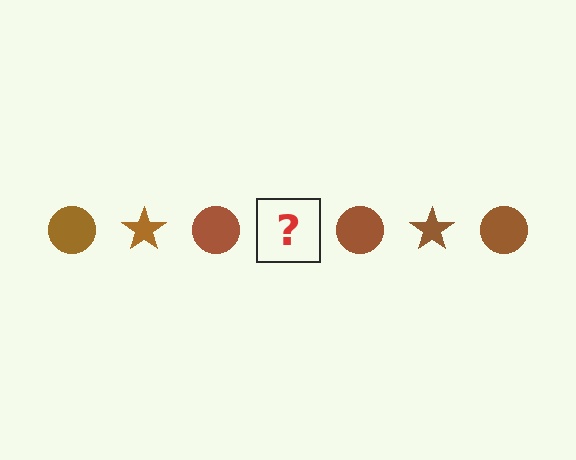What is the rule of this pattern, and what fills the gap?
The rule is that the pattern cycles through circle, star shapes in brown. The gap should be filled with a brown star.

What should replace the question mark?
The question mark should be replaced with a brown star.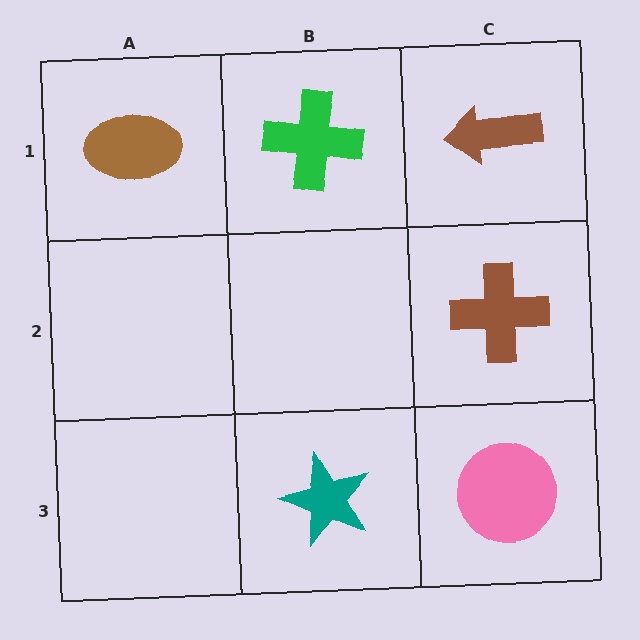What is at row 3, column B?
A teal star.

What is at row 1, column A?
A brown ellipse.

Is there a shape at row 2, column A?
No, that cell is empty.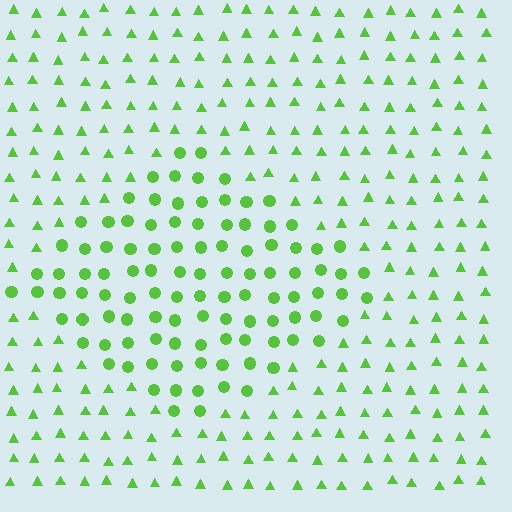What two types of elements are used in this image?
The image uses circles inside the diamond region and triangles outside it.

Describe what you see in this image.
The image is filled with small lime elements arranged in a uniform grid. A diamond-shaped region contains circles, while the surrounding area contains triangles. The boundary is defined purely by the change in element shape.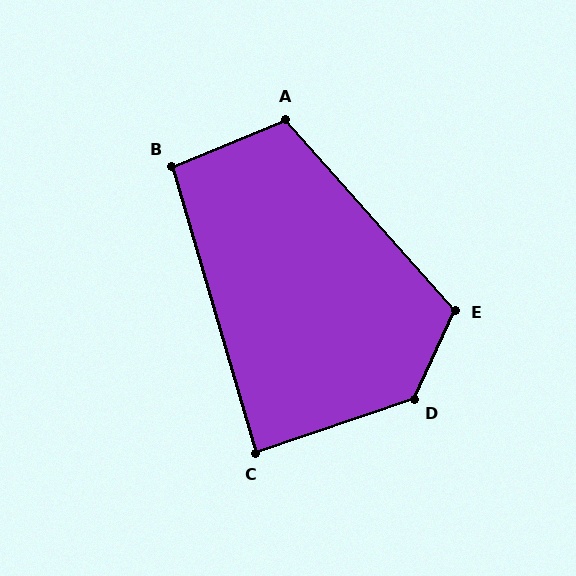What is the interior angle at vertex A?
Approximately 109 degrees (obtuse).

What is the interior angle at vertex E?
Approximately 114 degrees (obtuse).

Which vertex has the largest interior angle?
D, at approximately 133 degrees.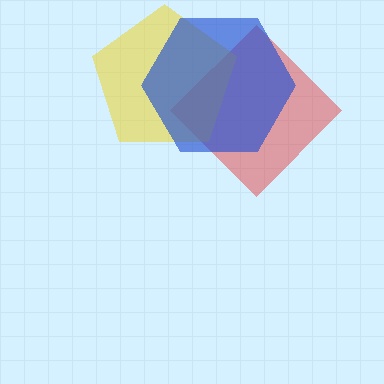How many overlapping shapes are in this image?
There are 3 overlapping shapes in the image.